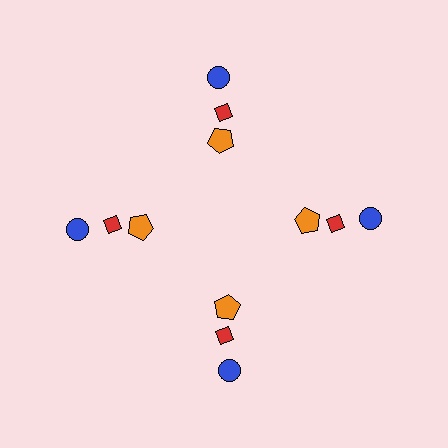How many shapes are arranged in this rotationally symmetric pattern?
There are 12 shapes, arranged in 4 groups of 3.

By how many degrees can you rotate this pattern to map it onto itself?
The pattern maps onto itself every 90 degrees of rotation.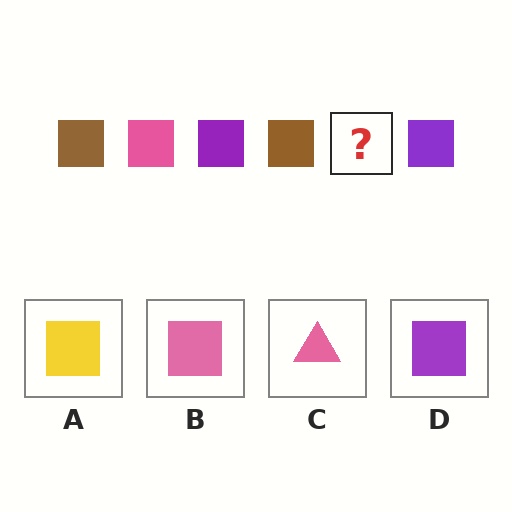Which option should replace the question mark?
Option B.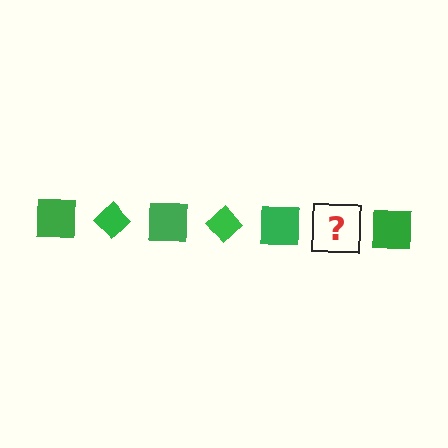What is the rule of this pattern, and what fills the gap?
The rule is that the pattern cycles through square, diamond shapes in green. The gap should be filled with a green diamond.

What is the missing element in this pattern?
The missing element is a green diamond.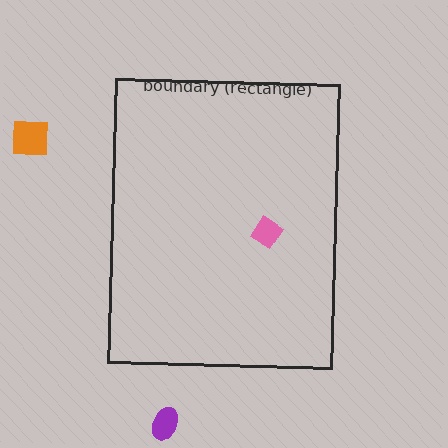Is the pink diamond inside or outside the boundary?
Inside.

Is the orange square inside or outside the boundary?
Outside.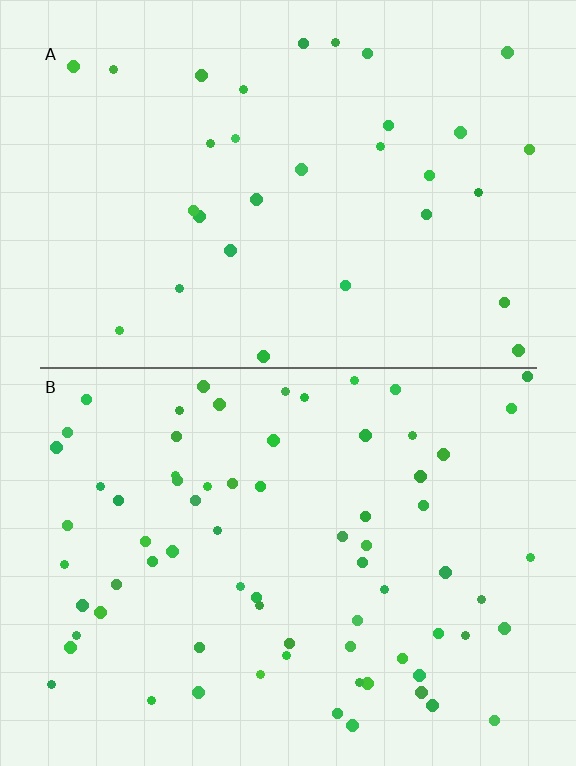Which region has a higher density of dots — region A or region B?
B (the bottom).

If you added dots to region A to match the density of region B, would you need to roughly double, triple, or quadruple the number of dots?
Approximately double.